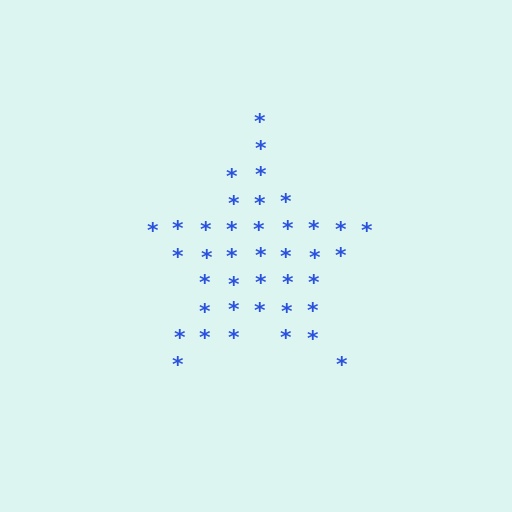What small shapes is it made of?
It is made of small asterisks.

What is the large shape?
The large shape is a star.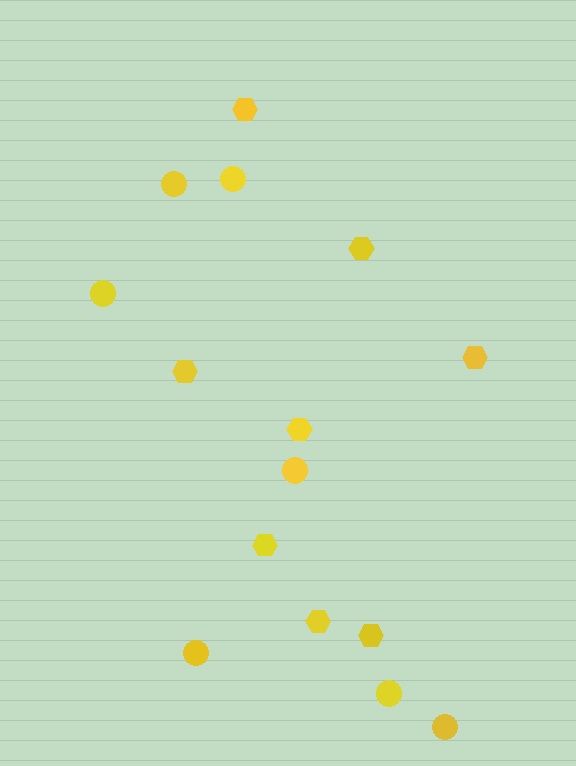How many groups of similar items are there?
There are 2 groups: one group of circles (7) and one group of hexagons (8).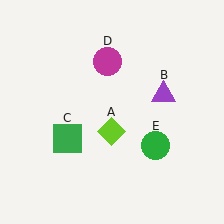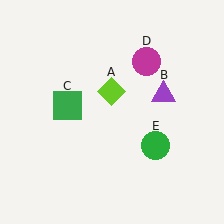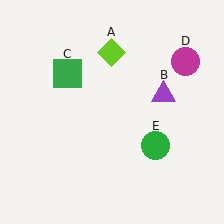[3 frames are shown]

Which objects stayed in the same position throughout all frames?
Purple triangle (object B) and green circle (object E) remained stationary.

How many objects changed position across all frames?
3 objects changed position: lime diamond (object A), green square (object C), magenta circle (object D).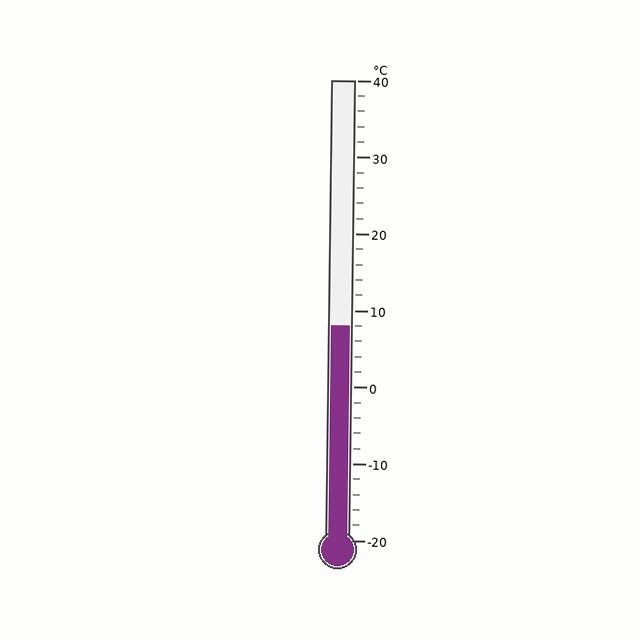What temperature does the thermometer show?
The thermometer shows approximately 8°C.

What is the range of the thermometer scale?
The thermometer scale ranges from -20°C to 40°C.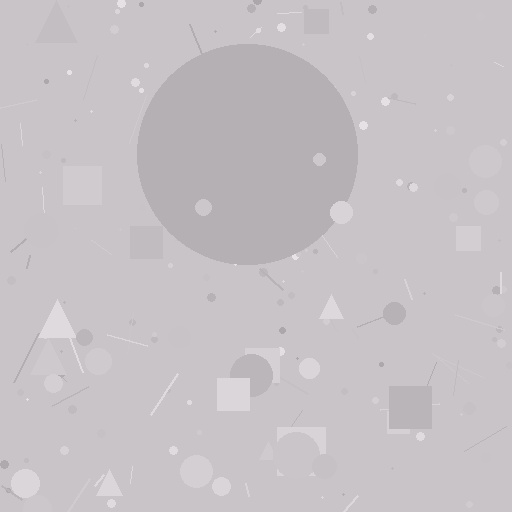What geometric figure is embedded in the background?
A circle is embedded in the background.